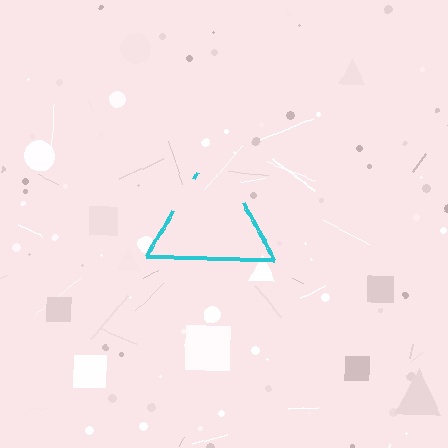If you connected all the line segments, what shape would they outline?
They would outline a triangle.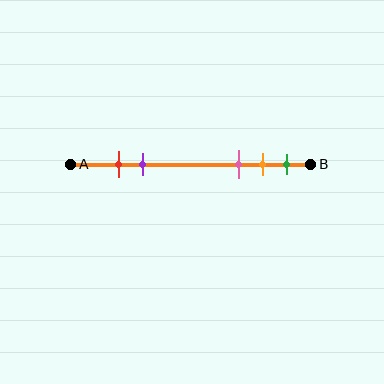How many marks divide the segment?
There are 5 marks dividing the segment.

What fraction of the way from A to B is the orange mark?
The orange mark is approximately 80% (0.8) of the way from A to B.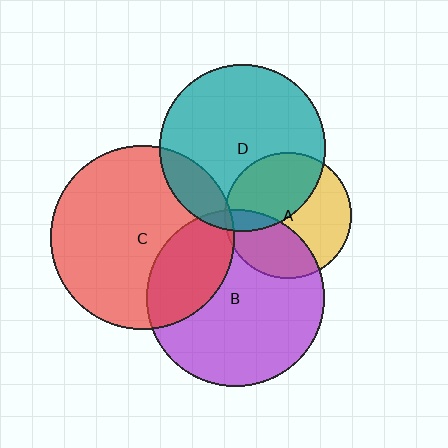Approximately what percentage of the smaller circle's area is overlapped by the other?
Approximately 45%.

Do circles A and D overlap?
Yes.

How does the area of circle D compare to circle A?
Approximately 1.7 times.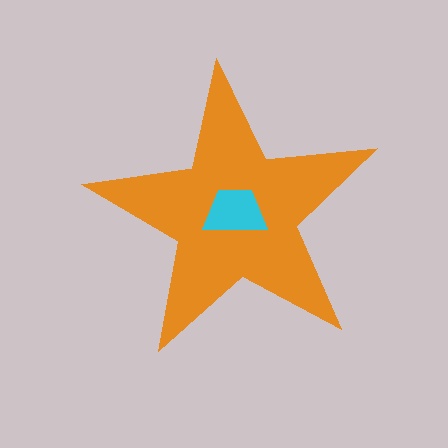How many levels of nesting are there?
2.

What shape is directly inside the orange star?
The cyan trapezoid.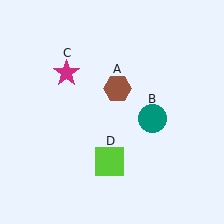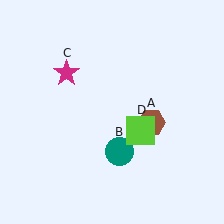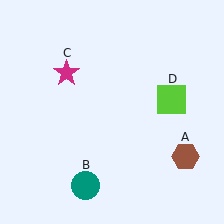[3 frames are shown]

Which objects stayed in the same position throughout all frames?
Magenta star (object C) remained stationary.